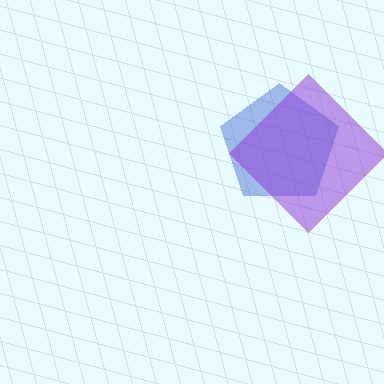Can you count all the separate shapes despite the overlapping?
Yes, there are 2 separate shapes.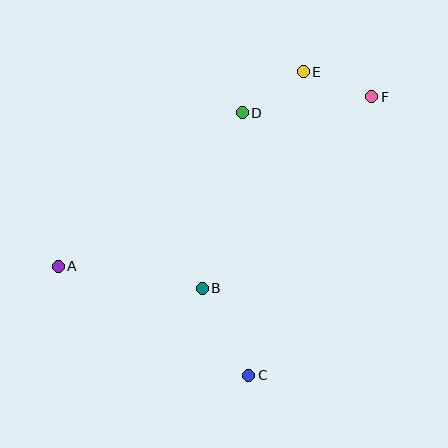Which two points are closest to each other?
Points E and F are closest to each other.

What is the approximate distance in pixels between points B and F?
The distance between B and F is approximately 256 pixels.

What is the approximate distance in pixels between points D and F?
The distance between D and F is approximately 130 pixels.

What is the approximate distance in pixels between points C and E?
The distance between C and E is approximately 308 pixels.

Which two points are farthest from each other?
Points A and F are farthest from each other.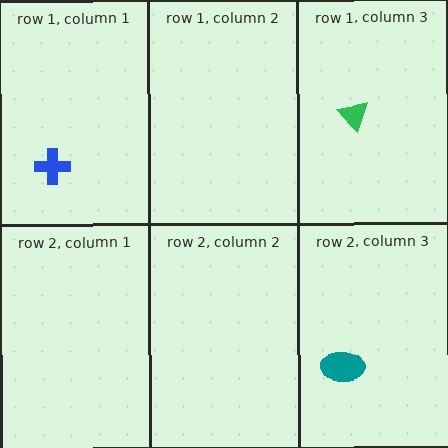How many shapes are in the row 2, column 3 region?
1.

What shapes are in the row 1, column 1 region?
The blue cross.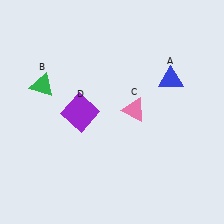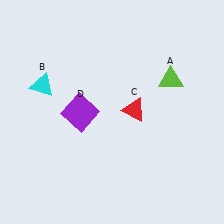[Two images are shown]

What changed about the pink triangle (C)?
In Image 1, C is pink. In Image 2, it changed to red.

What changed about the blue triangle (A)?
In Image 1, A is blue. In Image 2, it changed to lime.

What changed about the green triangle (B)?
In Image 1, B is green. In Image 2, it changed to cyan.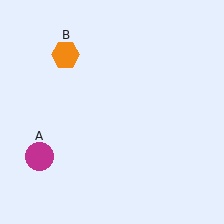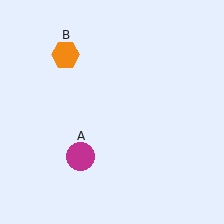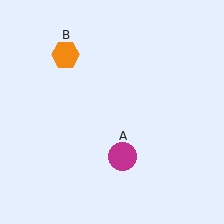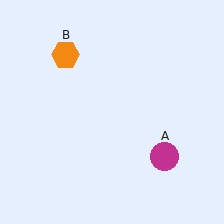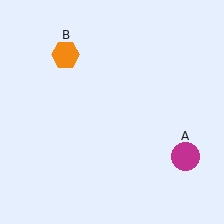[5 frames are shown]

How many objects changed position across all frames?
1 object changed position: magenta circle (object A).